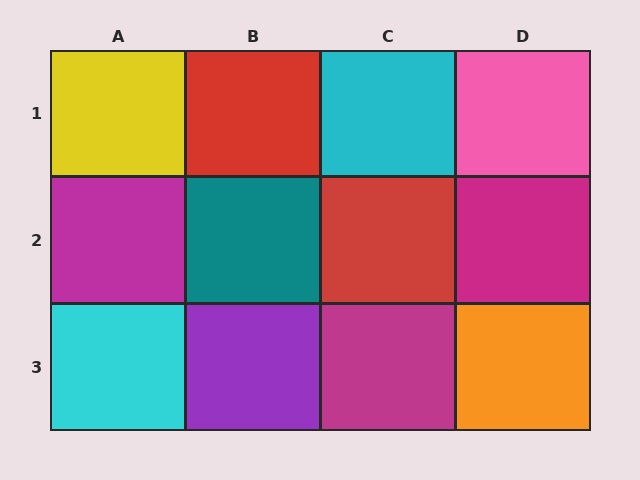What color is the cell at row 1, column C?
Cyan.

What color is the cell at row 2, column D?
Magenta.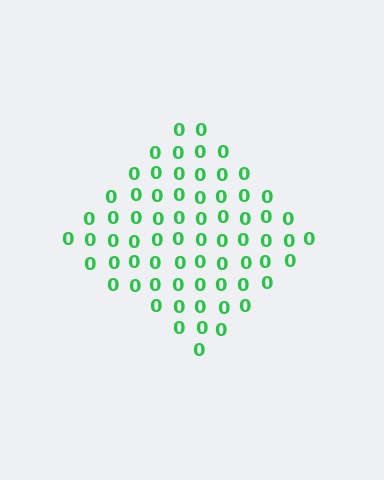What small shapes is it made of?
It is made of small digit 0's.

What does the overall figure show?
The overall figure shows a diamond.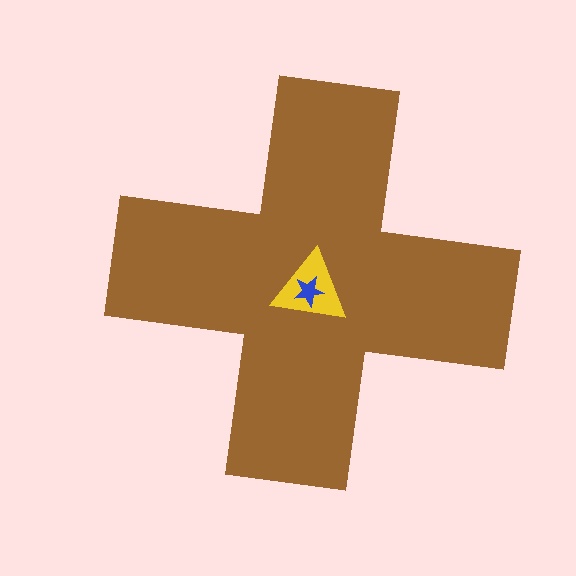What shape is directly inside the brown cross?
The yellow triangle.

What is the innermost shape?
The blue star.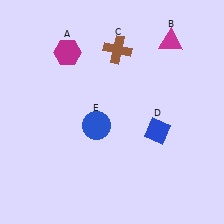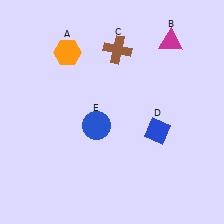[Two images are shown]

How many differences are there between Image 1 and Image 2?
There is 1 difference between the two images.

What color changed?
The hexagon (A) changed from magenta in Image 1 to orange in Image 2.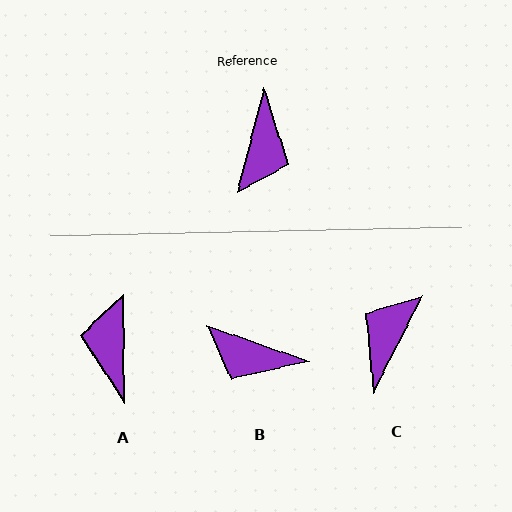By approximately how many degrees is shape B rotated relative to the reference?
Approximately 96 degrees clockwise.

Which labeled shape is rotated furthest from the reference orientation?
C, about 167 degrees away.